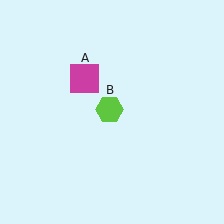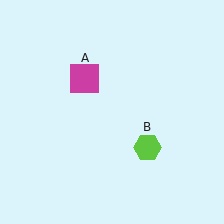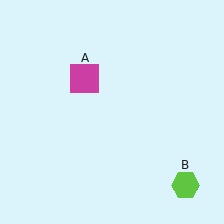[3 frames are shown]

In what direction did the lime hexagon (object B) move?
The lime hexagon (object B) moved down and to the right.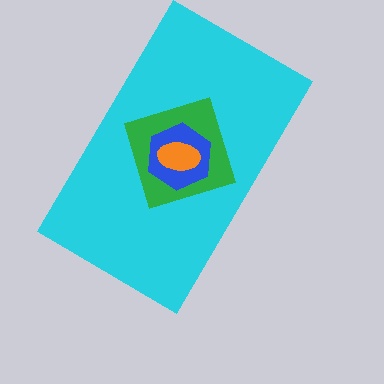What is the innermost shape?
The orange ellipse.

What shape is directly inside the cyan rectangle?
The green diamond.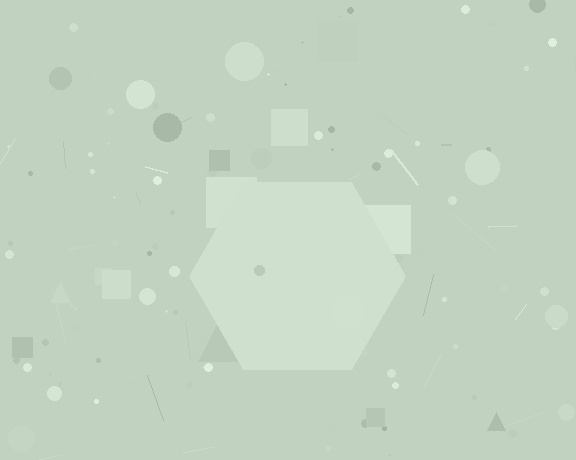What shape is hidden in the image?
A hexagon is hidden in the image.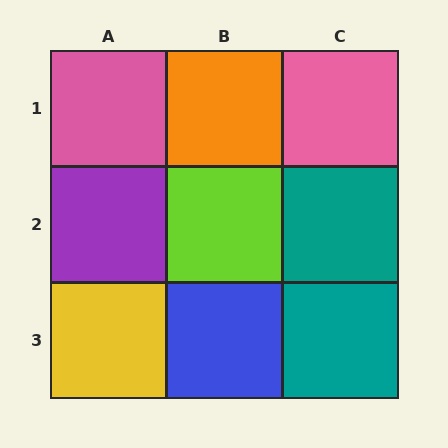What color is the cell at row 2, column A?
Purple.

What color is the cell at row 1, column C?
Pink.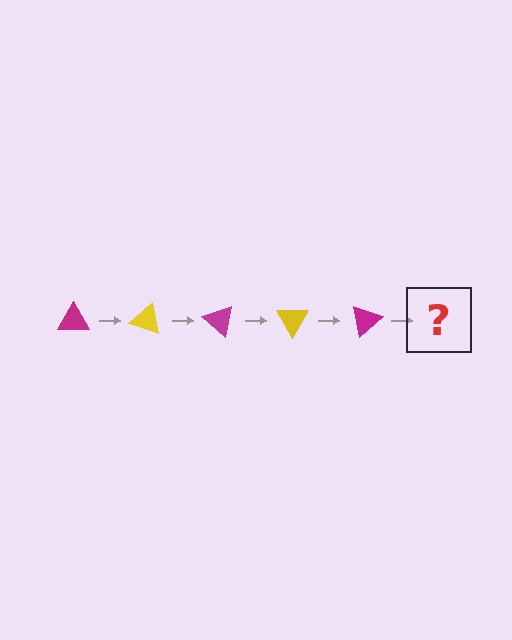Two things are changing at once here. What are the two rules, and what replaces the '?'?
The two rules are that it rotates 20 degrees each step and the color cycles through magenta and yellow. The '?' should be a yellow triangle, rotated 100 degrees from the start.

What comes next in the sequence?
The next element should be a yellow triangle, rotated 100 degrees from the start.